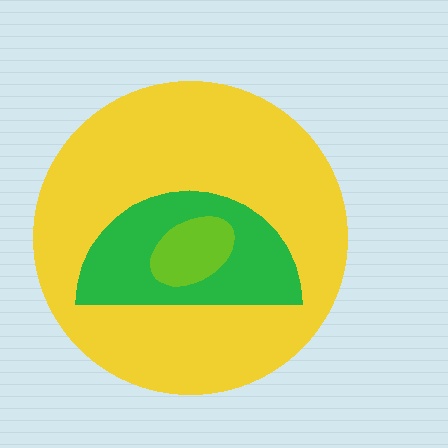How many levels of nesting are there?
3.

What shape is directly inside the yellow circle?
The green semicircle.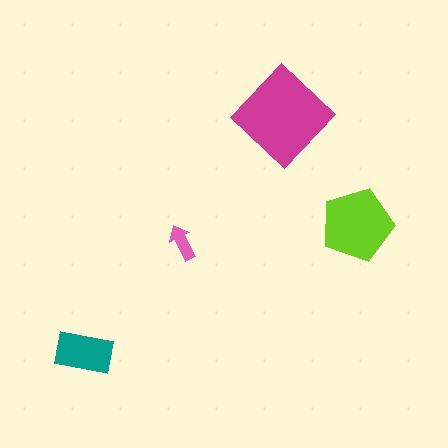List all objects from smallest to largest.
The pink arrow, the teal rectangle, the lime pentagon, the magenta diamond.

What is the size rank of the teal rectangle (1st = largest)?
3rd.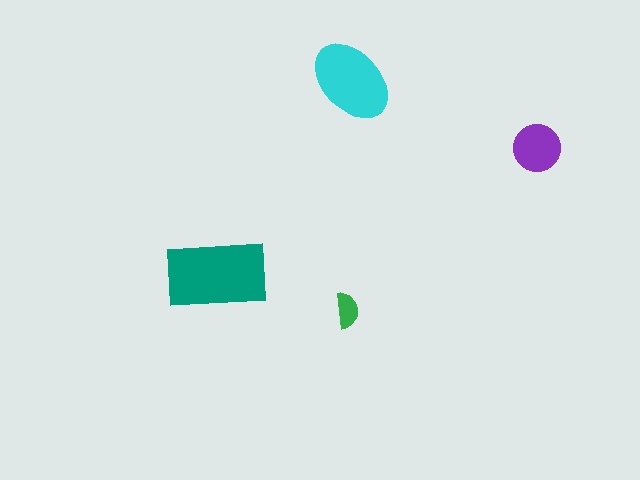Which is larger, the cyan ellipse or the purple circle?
The cyan ellipse.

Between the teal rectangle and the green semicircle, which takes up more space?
The teal rectangle.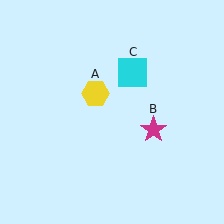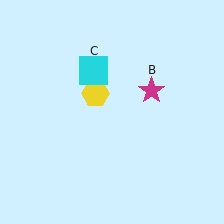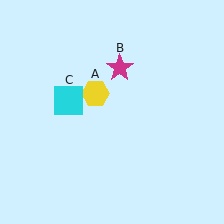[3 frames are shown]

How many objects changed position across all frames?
2 objects changed position: magenta star (object B), cyan square (object C).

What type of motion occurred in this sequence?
The magenta star (object B), cyan square (object C) rotated counterclockwise around the center of the scene.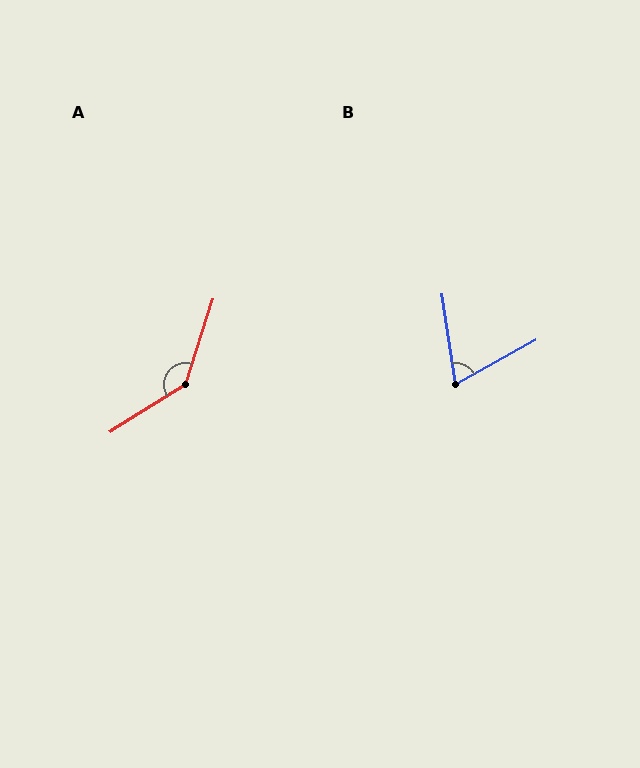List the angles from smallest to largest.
B (70°), A (140°).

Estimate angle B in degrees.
Approximately 70 degrees.